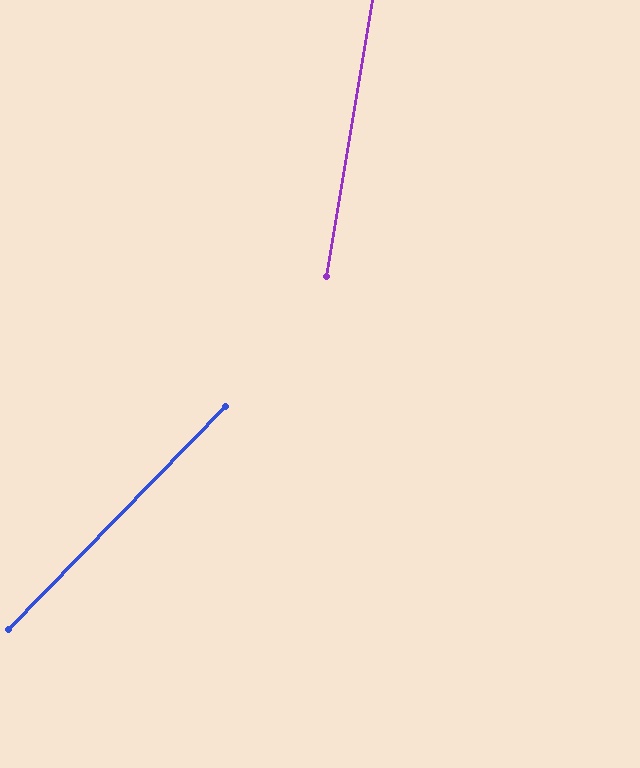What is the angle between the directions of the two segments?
Approximately 35 degrees.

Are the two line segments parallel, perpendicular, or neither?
Neither parallel nor perpendicular — they differ by about 35°.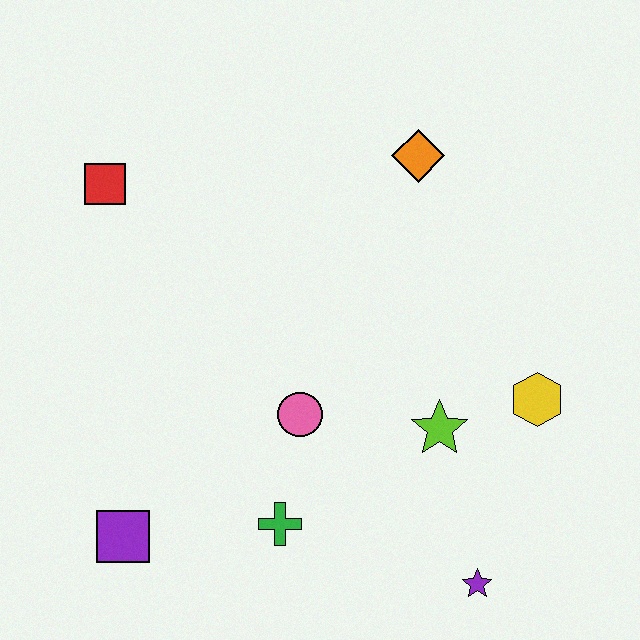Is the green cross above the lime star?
No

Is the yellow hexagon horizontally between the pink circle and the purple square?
No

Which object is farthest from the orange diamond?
The purple square is farthest from the orange diamond.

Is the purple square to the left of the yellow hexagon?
Yes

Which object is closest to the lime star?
The yellow hexagon is closest to the lime star.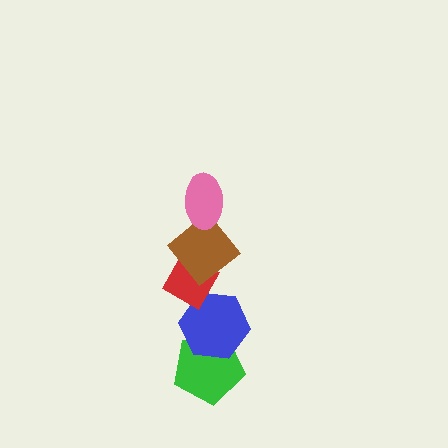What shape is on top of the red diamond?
The brown diamond is on top of the red diamond.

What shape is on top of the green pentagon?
The blue hexagon is on top of the green pentagon.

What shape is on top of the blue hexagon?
The red diamond is on top of the blue hexagon.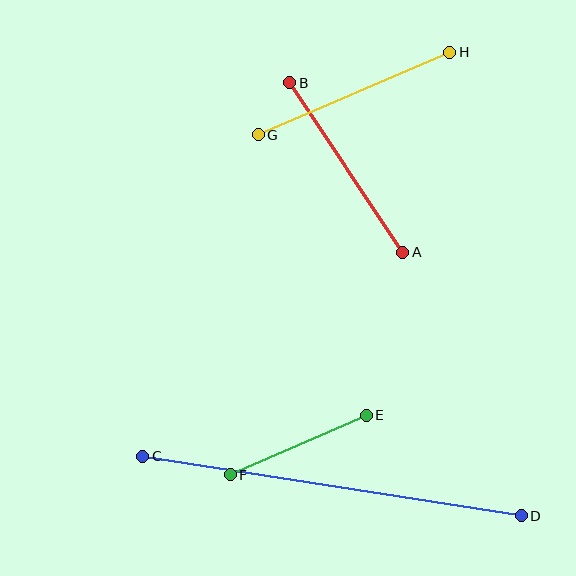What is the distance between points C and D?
The distance is approximately 383 pixels.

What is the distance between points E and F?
The distance is approximately 149 pixels.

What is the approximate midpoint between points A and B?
The midpoint is at approximately (346, 167) pixels.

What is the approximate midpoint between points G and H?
The midpoint is at approximately (354, 94) pixels.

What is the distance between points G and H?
The distance is approximately 209 pixels.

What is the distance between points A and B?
The distance is approximately 204 pixels.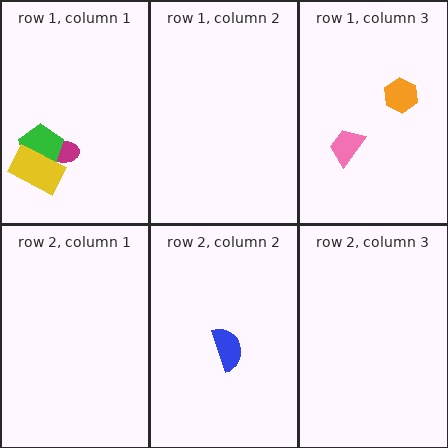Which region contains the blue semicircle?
The row 2, column 2 region.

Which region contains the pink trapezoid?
The row 1, column 3 region.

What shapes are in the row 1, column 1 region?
The magenta ellipse, the green pentagon, the yellow rectangle.